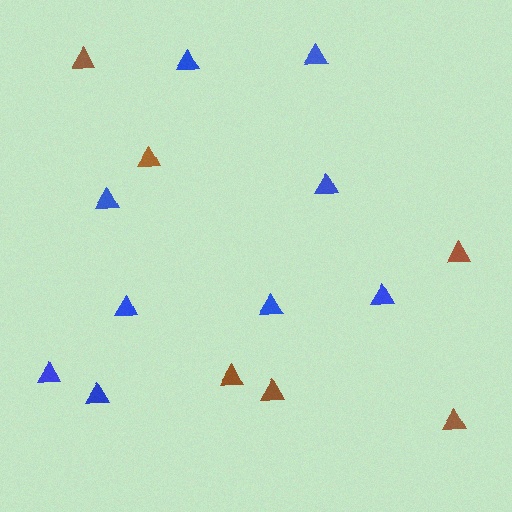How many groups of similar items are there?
There are 2 groups: one group of blue triangles (9) and one group of brown triangles (6).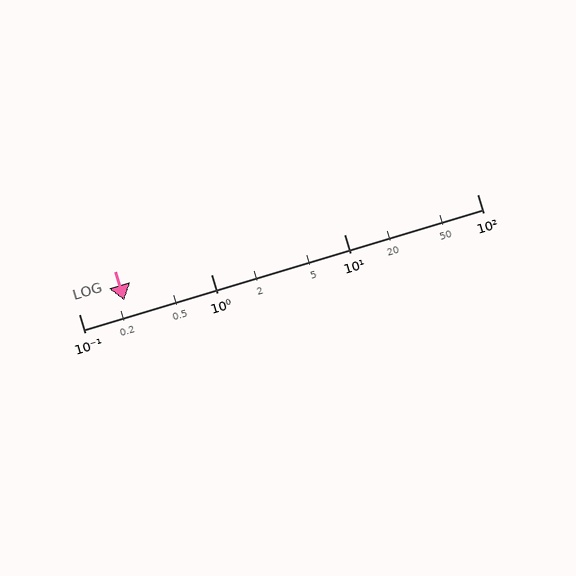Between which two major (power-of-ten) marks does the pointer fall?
The pointer is between 0.1 and 1.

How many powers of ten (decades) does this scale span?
The scale spans 3 decades, from 0.1 to 100.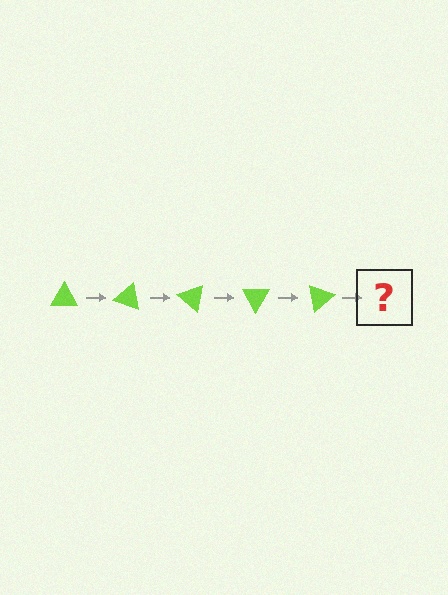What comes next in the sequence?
The next element should be a lime triangle rotated 100 degrees.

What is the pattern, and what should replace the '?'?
The pattern is that the triangle rotates 20 degrees each step. The '?' should be a lime triangle rotated 100 degrees.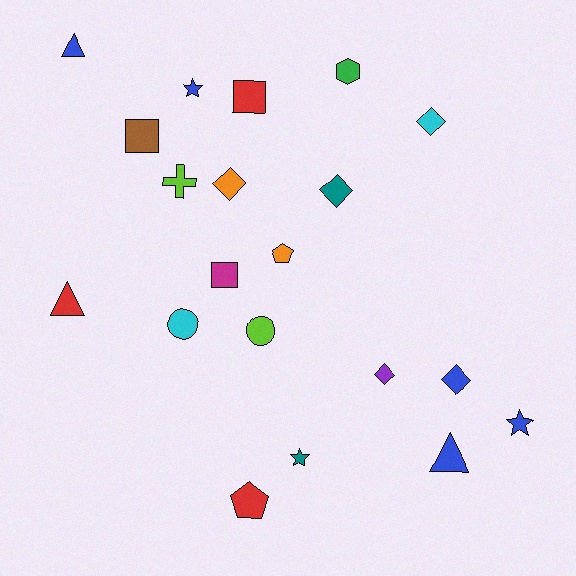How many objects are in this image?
There are 20 objects.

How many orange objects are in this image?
There are 2 orange objects.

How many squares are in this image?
There are 3 squares.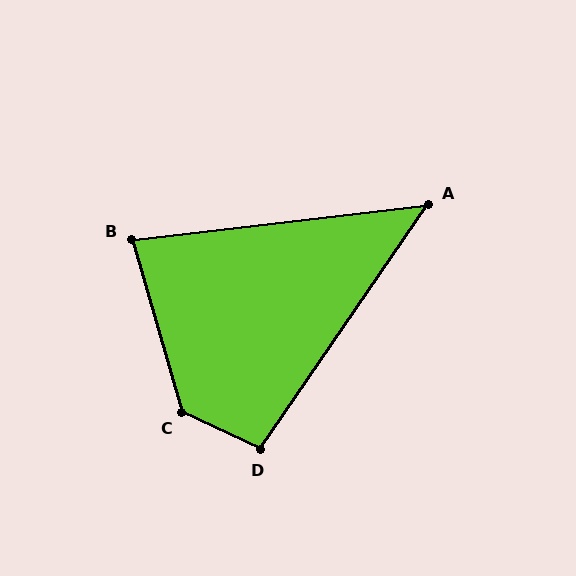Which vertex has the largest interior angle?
C, at approximately 131 degrees.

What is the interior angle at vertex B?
Approximately 81 degrees (acute).